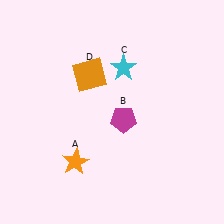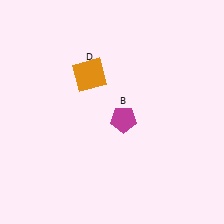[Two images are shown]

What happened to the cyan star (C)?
The cyan star (C) was removed in Image 2. It was in the top-right area of Image 1.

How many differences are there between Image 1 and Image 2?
There are 2 differences between the two images.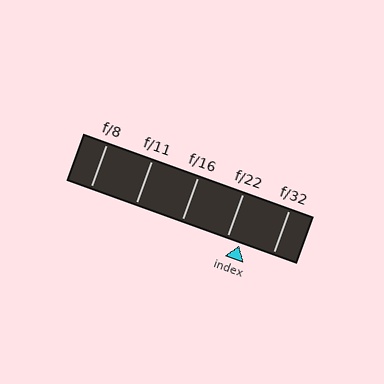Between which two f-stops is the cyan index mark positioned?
The index mark is between f/22 and f/32.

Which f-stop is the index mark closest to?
The index mark is closest to f/22.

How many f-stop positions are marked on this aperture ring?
There are 5 f-stop positions marked.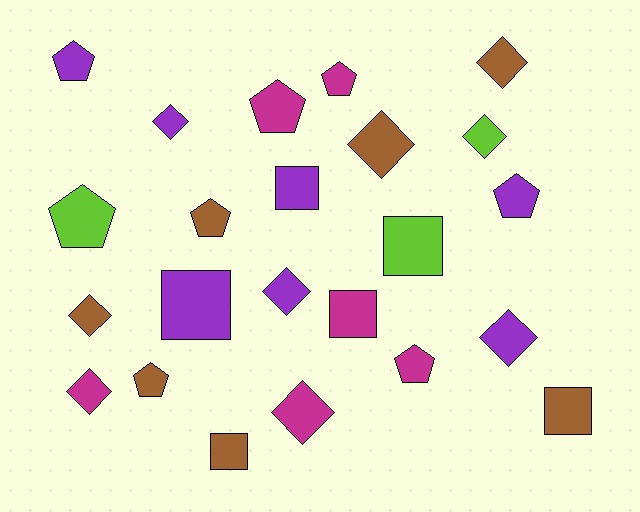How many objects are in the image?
There are 23 objects.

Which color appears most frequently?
Purple, with 7 objects.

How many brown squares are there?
There are 2 brown squares.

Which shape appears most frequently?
Diamond, with 9 objects.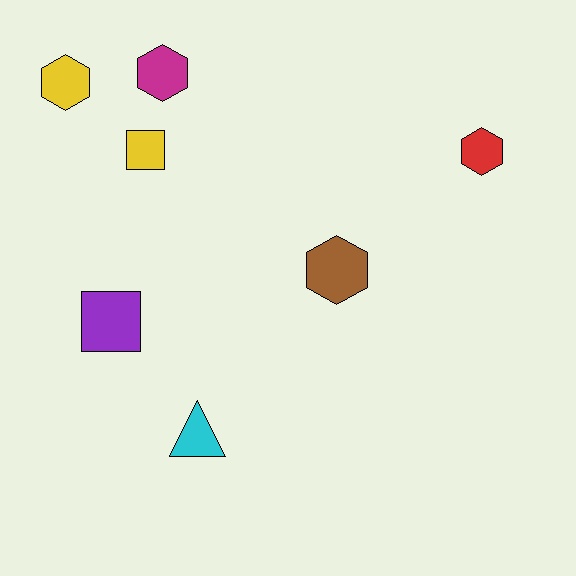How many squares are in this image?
There are 2 squares.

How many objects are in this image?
There are 7 objects.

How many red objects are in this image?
There is 1 red object.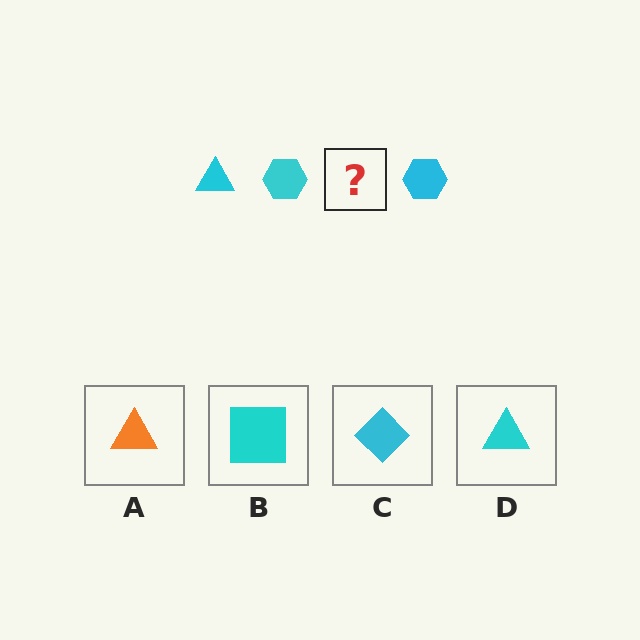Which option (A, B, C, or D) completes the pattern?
D.